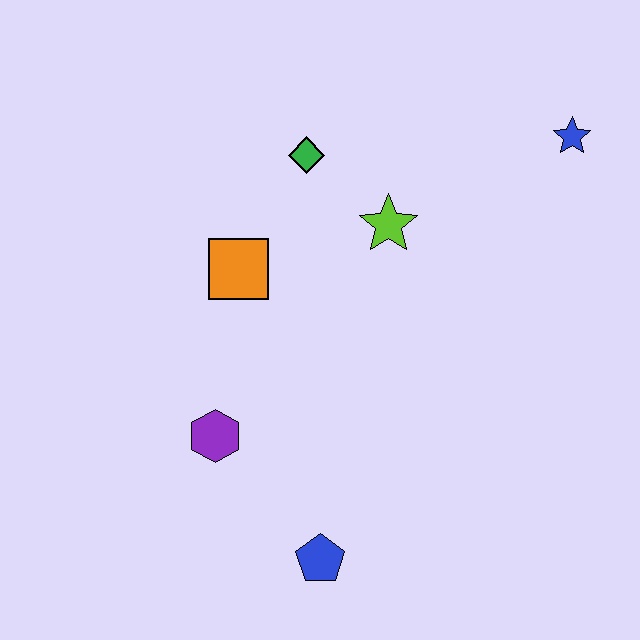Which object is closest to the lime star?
The green diamond is closest to the lime star.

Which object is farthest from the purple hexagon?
The blue star is farthest from the purple hexagon.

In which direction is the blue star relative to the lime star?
The blue star is to the right of the lime star.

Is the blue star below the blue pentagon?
No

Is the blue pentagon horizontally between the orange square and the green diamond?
No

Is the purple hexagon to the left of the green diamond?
Yes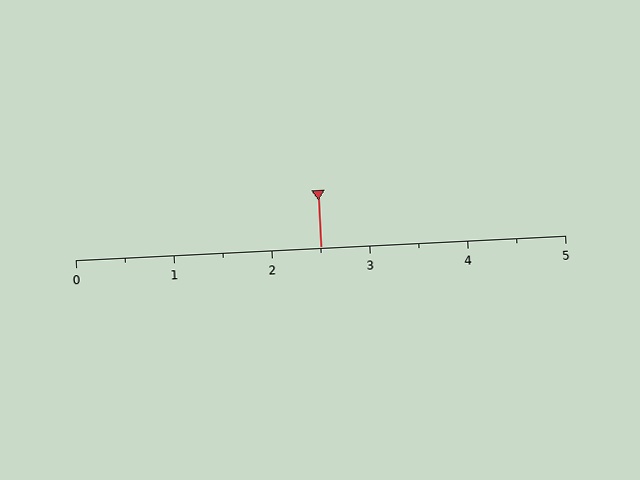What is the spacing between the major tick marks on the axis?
The major ticks are spaced 1 apart.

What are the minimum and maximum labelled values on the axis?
The axis runs from 0 to 5.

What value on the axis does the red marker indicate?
The marker indicates approximately 2.5.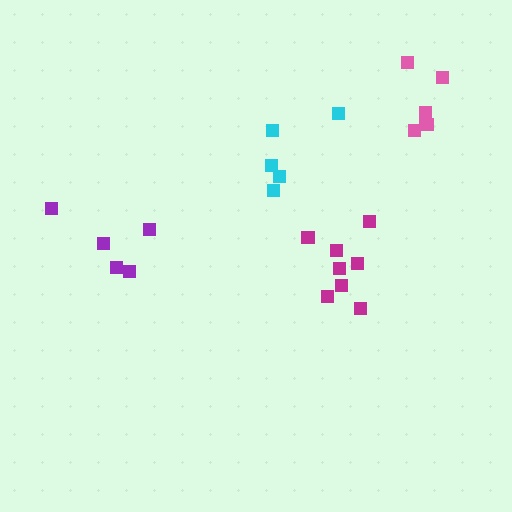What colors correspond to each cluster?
The clusters are colored: magenta, cyan, purple, pink.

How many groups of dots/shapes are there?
There are 4 groups.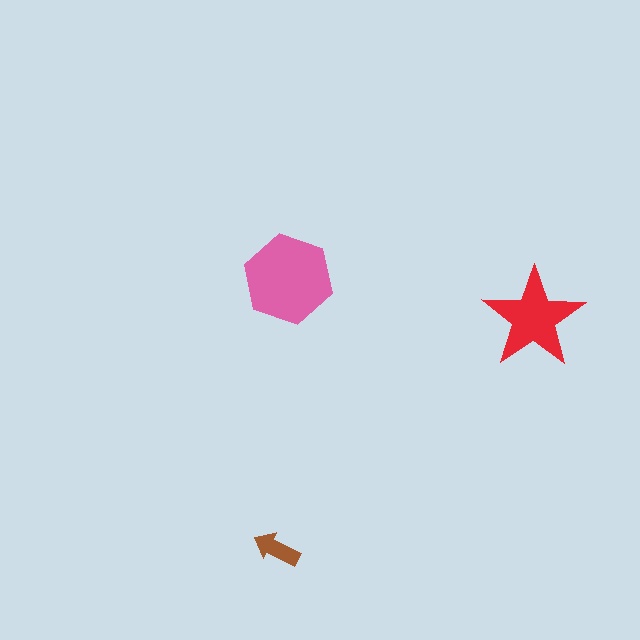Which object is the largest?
The pink hexagon.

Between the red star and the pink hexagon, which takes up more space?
The pink hexagon.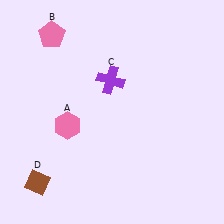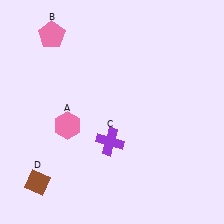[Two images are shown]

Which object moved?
The purple cross (C) moved down.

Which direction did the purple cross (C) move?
The purple cross (C) moved down.